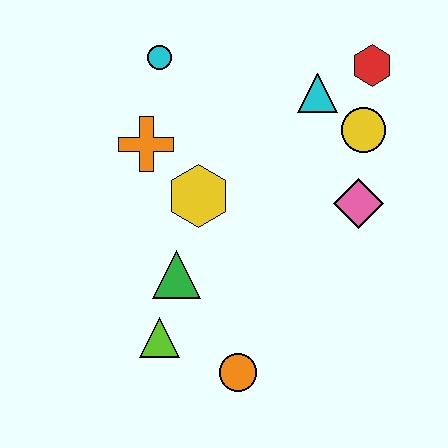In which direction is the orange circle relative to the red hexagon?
The orange circle is below the red hexagon.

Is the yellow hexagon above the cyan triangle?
No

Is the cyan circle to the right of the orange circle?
No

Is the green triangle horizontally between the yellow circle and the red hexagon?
No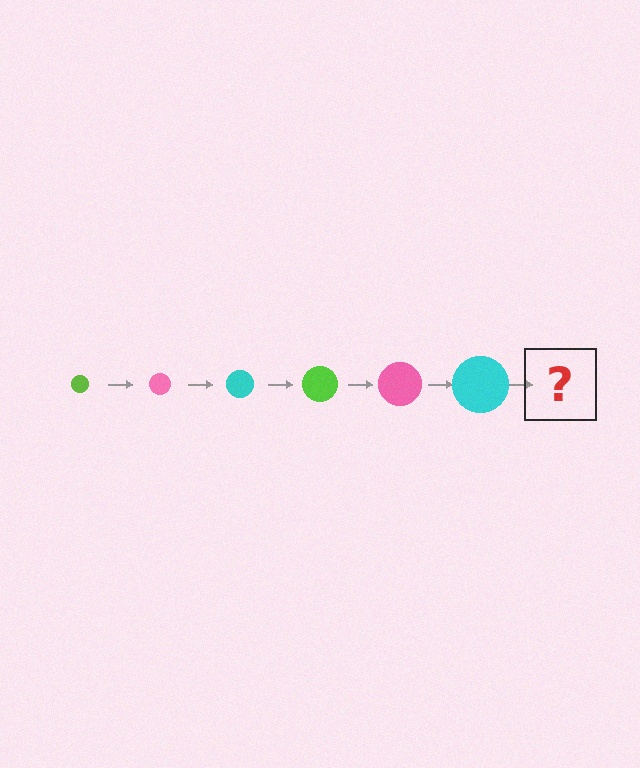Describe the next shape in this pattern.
It should be a lime circle, larger than the previous one.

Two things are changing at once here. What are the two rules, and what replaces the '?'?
The two rules are that the circle grows larger each step and the color cycles through lime, pink, and cyan. The '?' should be a lime circle, larger than the previous one.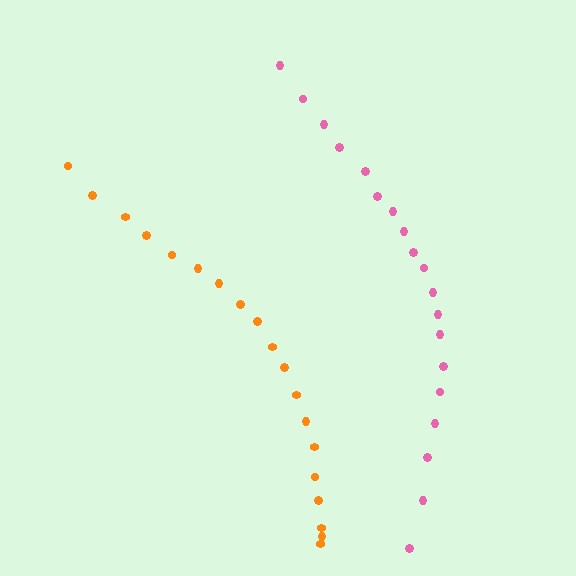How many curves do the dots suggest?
There are 2 distinct paths.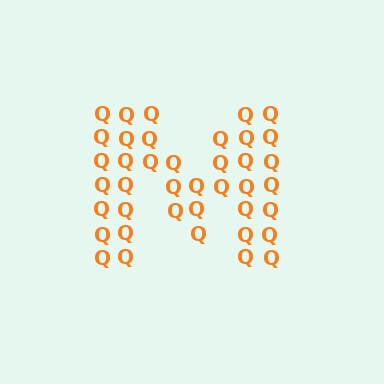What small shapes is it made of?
It is made of small letter Q's.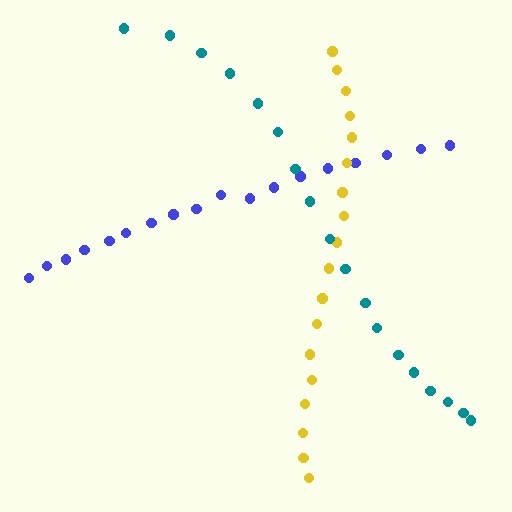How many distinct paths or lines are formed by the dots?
There are 3 distinct paths.